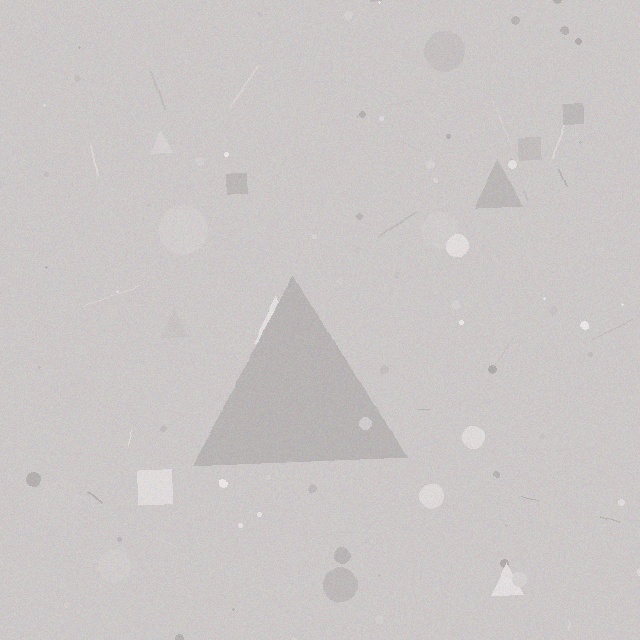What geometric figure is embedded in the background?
A triangle is embedded in the background.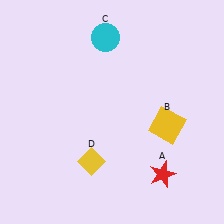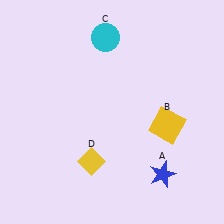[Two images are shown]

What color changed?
The star (A) changed from red in Image 1 to blue in Image 2.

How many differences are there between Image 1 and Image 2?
There is 1 difference between the two images.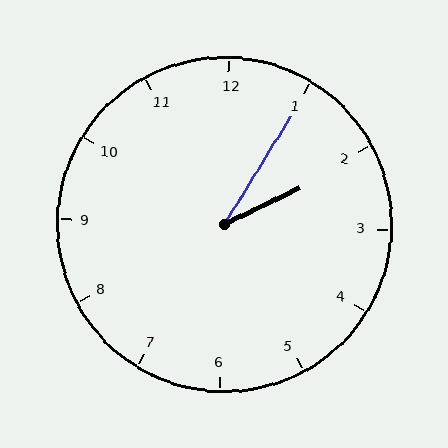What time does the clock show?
2:05.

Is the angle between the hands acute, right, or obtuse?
It is acute.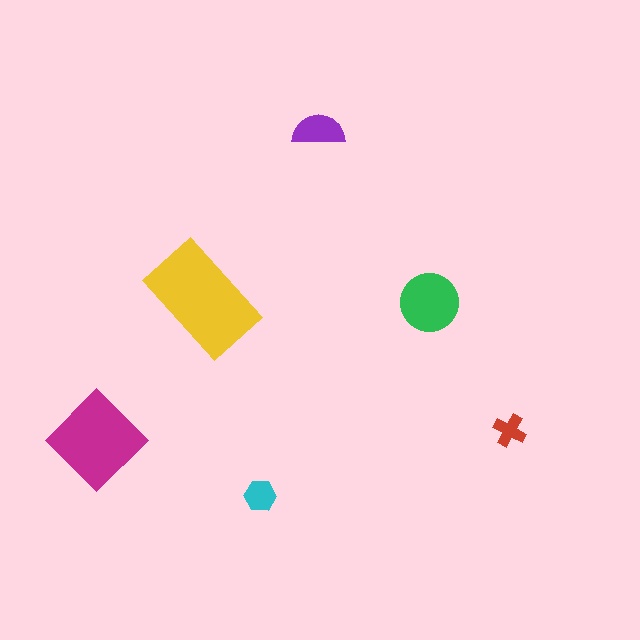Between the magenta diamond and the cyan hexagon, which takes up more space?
The magenta diamond.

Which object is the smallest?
The red cross.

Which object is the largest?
The yellow rectangle.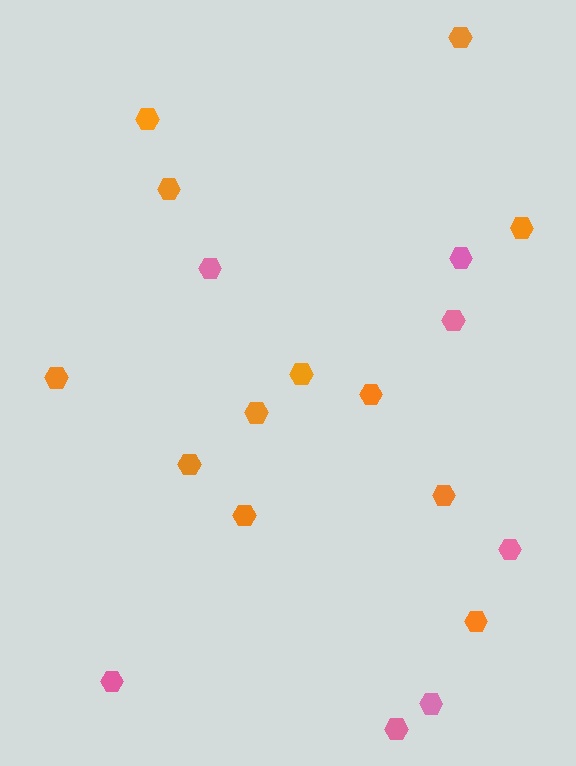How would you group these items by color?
There are 2 groups: one group of pink hexagons (7) and one group of orange hexagons (12).